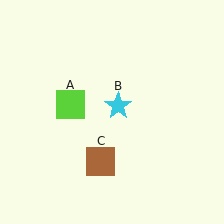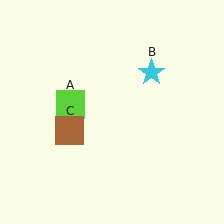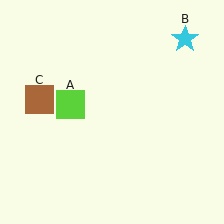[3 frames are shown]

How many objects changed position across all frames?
2 objects changed position: cyan star (object B), brown square (object C).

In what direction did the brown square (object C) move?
The brown square (object C) moved up and to the left.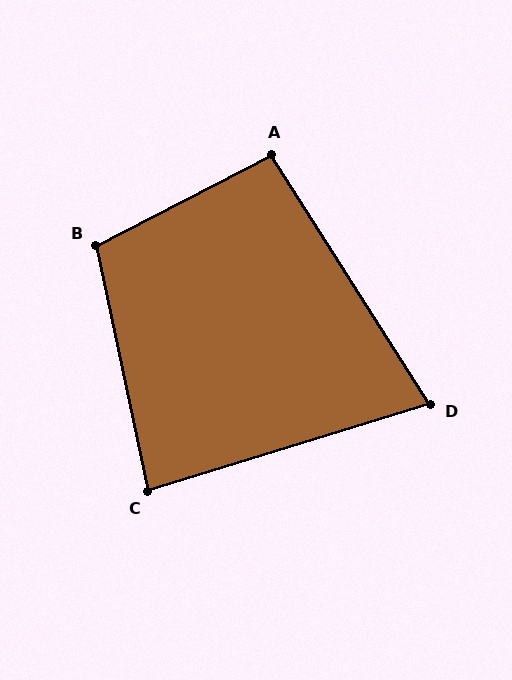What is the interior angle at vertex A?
Approximately 95 degrees (obtuse).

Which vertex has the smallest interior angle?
D, at approximately 75 degrees.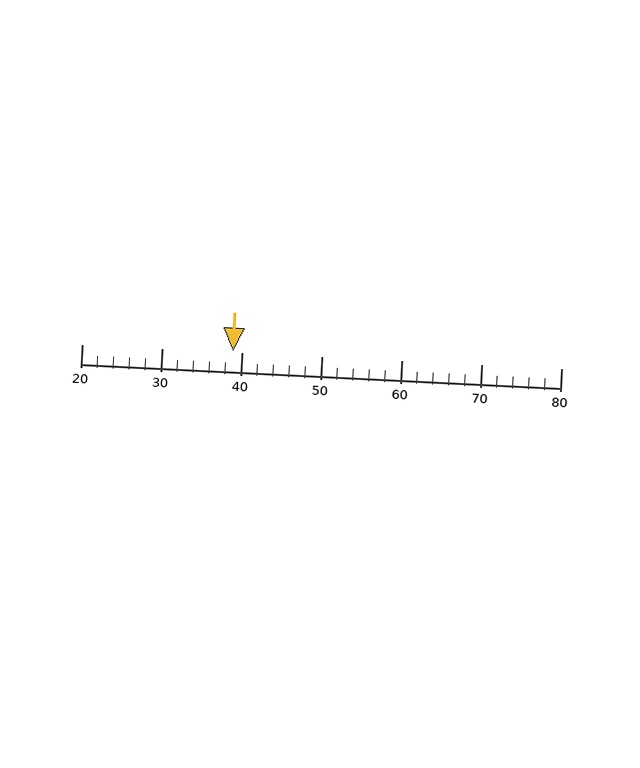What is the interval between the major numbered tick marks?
The major tick marks are spaced 10 units apart.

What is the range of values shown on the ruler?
The ruler shows values from 20 to 80.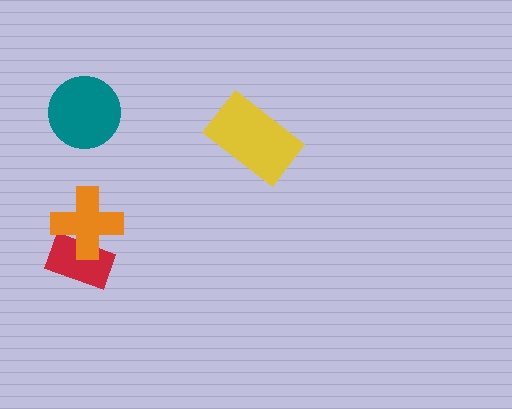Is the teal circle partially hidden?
No, no other shape covers it.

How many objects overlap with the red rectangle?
1 object overlaps with the red rectangle.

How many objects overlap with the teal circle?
0 objects overlap with the teal circle.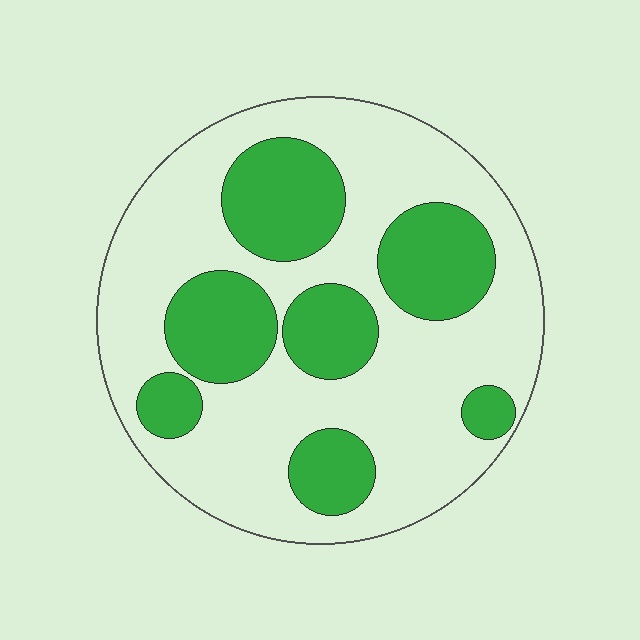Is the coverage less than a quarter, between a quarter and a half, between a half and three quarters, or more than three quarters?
Between a quarter and a half.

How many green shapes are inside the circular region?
7.